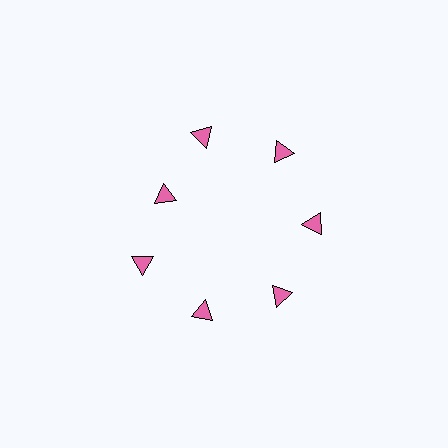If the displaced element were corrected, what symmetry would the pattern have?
It would have 7-fold rotational symmetry — the pattern would map onto itself every 51 degrees.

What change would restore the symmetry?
The symmetry would be restored by moving it outward, back onto the ring so that all 7 triangles sit at equal angles and equal distance from the center.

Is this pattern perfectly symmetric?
No. The 7 pink triangles are arranged in a ring, but one element near the 10 o'clock position is pulled inward toward the center, breaking the 7-fold rotational symmetry.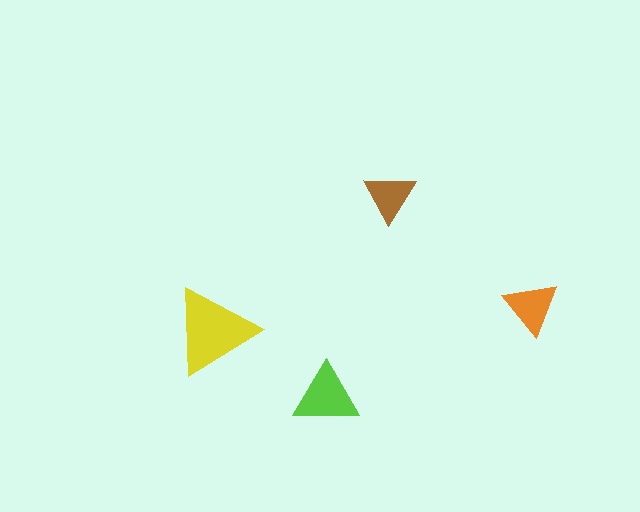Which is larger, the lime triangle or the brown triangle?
The lime one.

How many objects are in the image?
There are 4 objects in the image.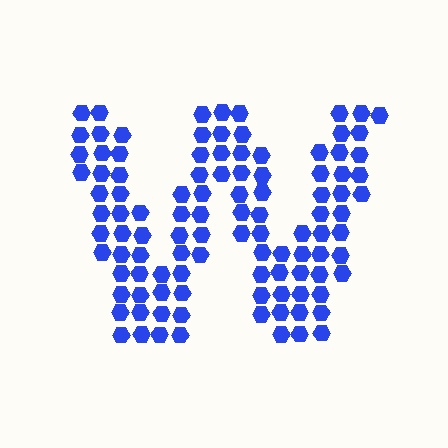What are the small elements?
The small elements are hexagons.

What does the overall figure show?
The overall figure shows the letter W.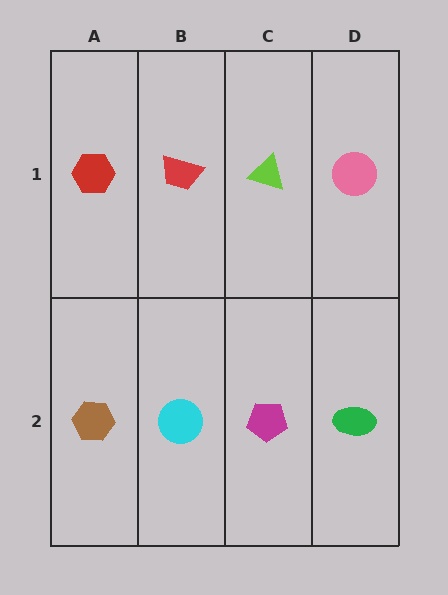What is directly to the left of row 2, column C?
A cyan circle.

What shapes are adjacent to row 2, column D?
A pink circle (row 1, column D), a magenta pentagon (row 2, column C).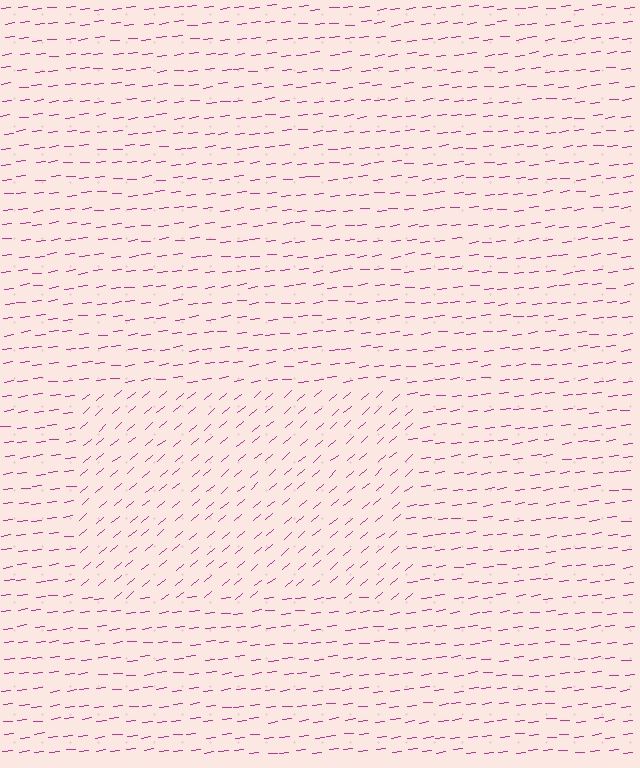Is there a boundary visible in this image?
Yes, there is a texture boundary formed by a change in line orientation.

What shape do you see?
I see a rectangle.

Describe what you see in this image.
The image is filled with small magenta line segments. A rectangle region in the image has lines oriented differently from the surrounding lines, creating a visible texture boundary.